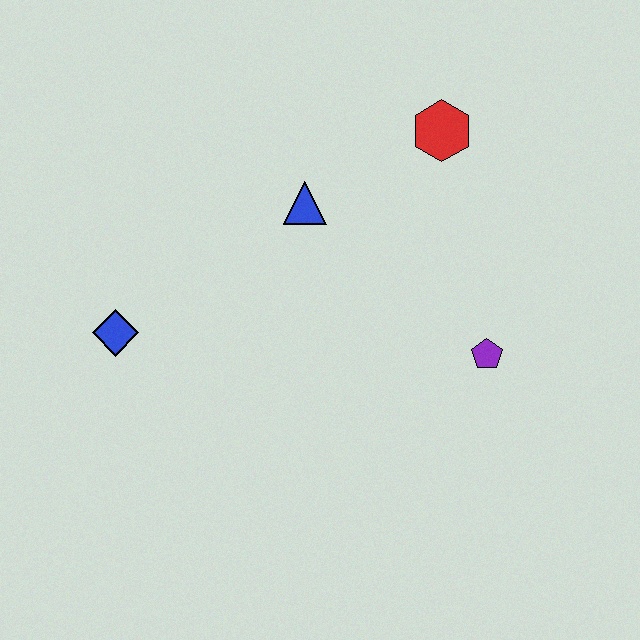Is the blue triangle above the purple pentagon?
Yes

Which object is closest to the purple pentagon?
The red hexagon is closest to the purple pentagon.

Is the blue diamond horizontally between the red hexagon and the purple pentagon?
No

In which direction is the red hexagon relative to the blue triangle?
The red hexagon is to the right of the blue triangle.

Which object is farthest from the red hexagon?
The blue diamond is farthest from the red hexagon.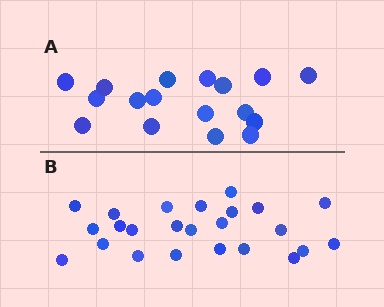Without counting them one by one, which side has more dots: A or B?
Region B (the bottom region) has more dots.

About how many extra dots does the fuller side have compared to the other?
Region B has roughly 8 or so more dots than region A.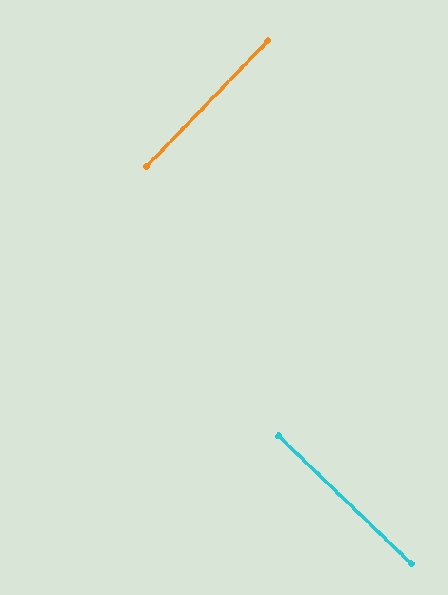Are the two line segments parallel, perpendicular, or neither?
Perpendicular — they meet at approximately 90°.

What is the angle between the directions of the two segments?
Approximately 90 degrees.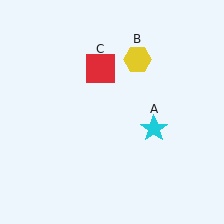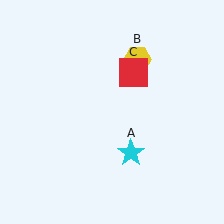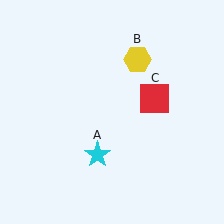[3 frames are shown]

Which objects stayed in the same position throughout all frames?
Yellow hexagon (object B) remained stationary.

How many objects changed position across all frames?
2 objects changed position: cyan star (object A), red square (object C).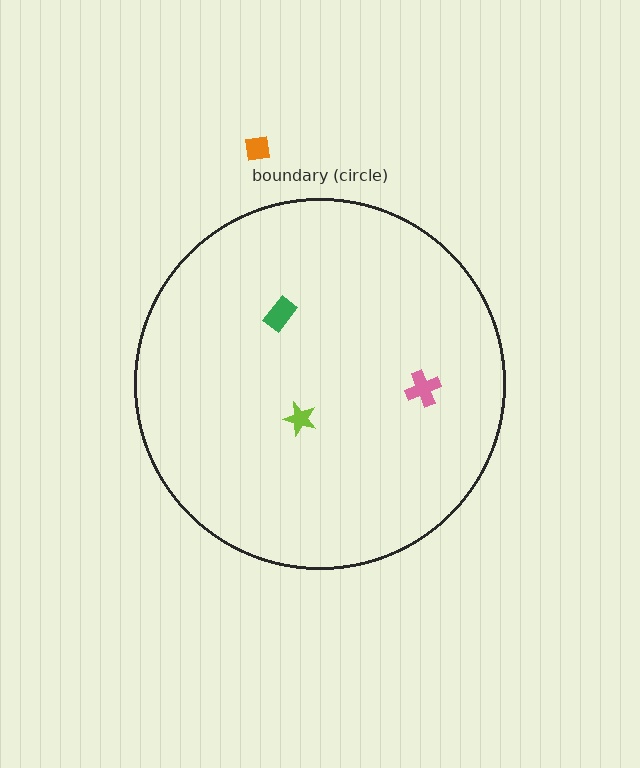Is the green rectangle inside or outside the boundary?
Inside.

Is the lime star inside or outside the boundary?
Inside.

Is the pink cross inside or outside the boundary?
Inside.